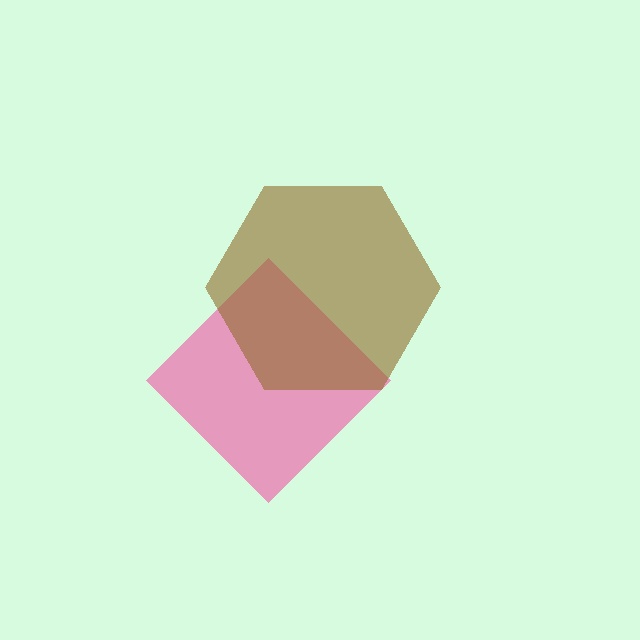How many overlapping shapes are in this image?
There are 2 overlapping shapes in the image.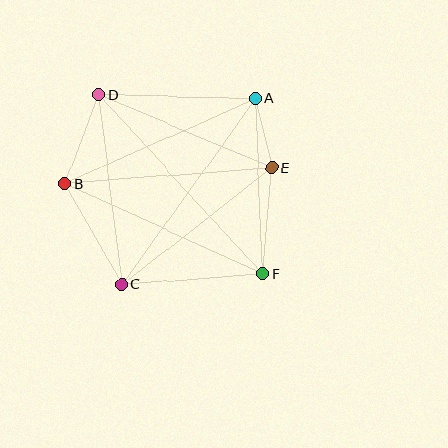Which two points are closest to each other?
Points A and E are closest to each other.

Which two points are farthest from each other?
Points D and F are farthest from each other.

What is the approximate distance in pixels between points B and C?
The distance between B and C is approximately 116 pixels.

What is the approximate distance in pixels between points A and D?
The distance between A and D is approximately 156 pixels.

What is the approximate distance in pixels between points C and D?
The distance between C and D is approximately 191 pixels.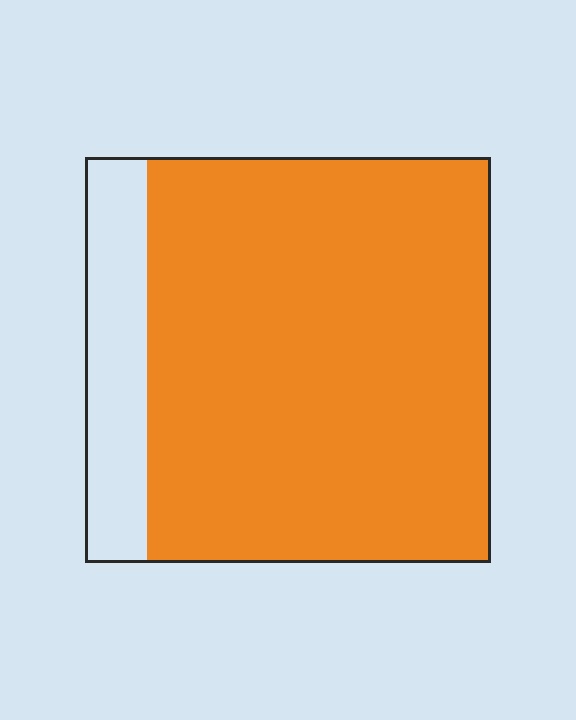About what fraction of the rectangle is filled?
About five sixths (5/6).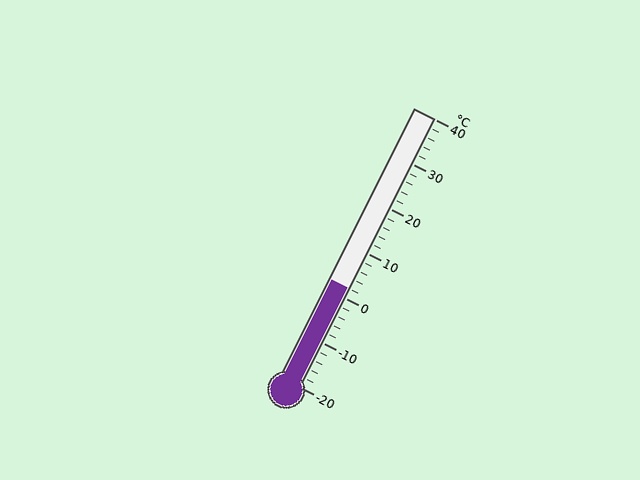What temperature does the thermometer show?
The thermometer shows approximately 2°C.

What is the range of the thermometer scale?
The thermometer scale ranges from -20°C to 40°C.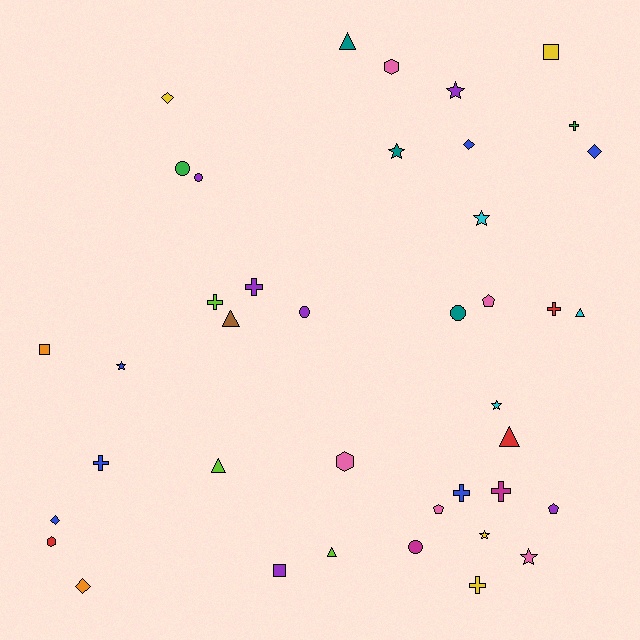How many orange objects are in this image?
There are 2 orange objects.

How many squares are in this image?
There are 3 squares.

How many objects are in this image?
There are 40 objects.